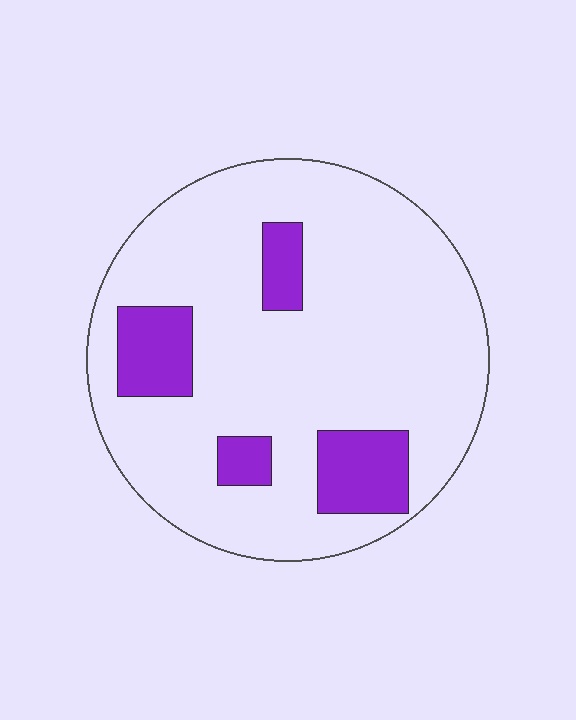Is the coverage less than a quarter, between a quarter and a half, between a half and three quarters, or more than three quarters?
Less than a quarter.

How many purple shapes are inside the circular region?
4.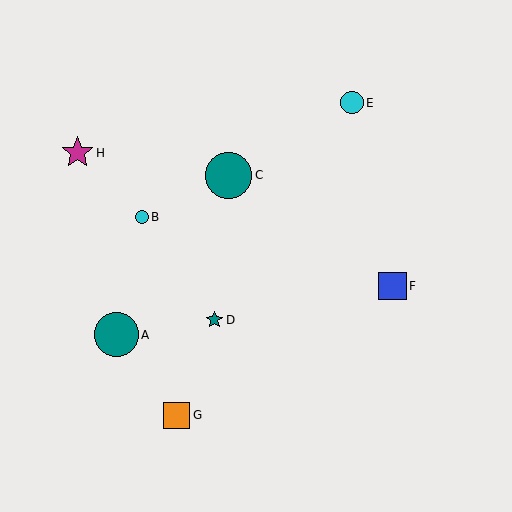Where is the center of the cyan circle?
The center of the cyan circle is at (142, 217).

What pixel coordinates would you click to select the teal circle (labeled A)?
Click at (117, 335) to select the teal circle A.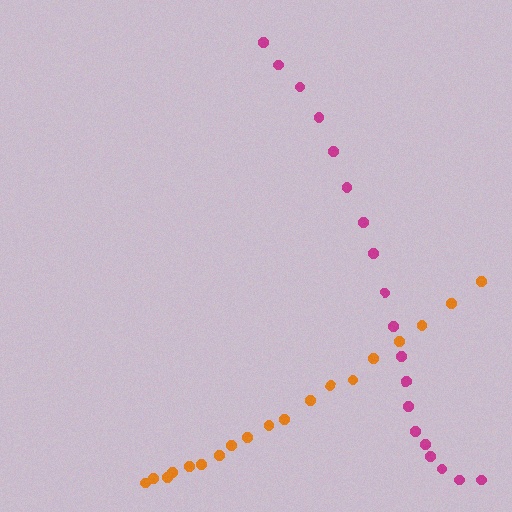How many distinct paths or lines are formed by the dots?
There are 2 distinct paths.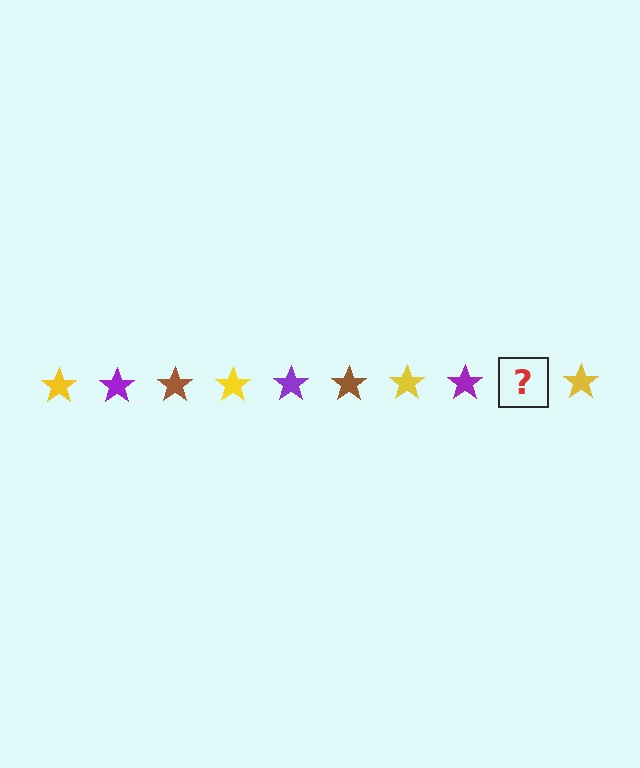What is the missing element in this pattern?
The missing element is a brown star.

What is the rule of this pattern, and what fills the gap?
The rule is that the pattern cycles through yellow, purple, brown stars. The gap should be filled with a brown star.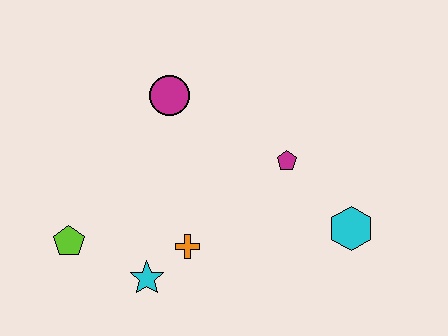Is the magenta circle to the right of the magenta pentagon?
No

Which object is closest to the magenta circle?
The magenta pentagon is closest to the magenta circle.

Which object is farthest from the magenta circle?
The cyan hexagon is farthest from the magenta circle.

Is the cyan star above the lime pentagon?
No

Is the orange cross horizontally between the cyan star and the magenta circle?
No